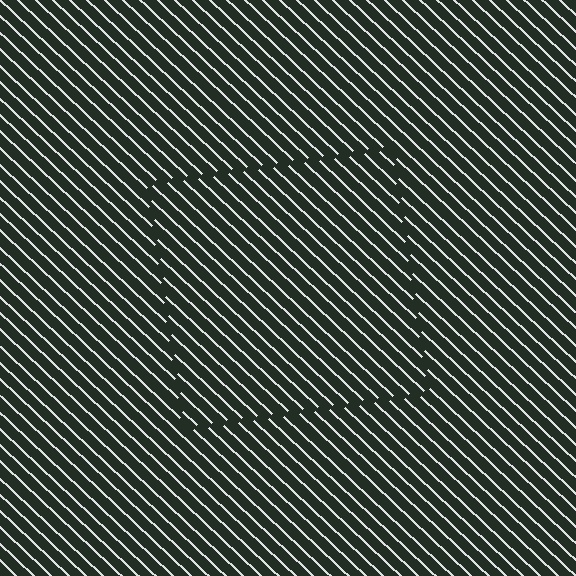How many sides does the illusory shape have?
4 sides — the line-ends trace a square.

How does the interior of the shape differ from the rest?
The interior of the shape contains the same grating, shifted by half a period — the contour is defined by the phase discontinuity where line-ends from the inner and outer gratings abut.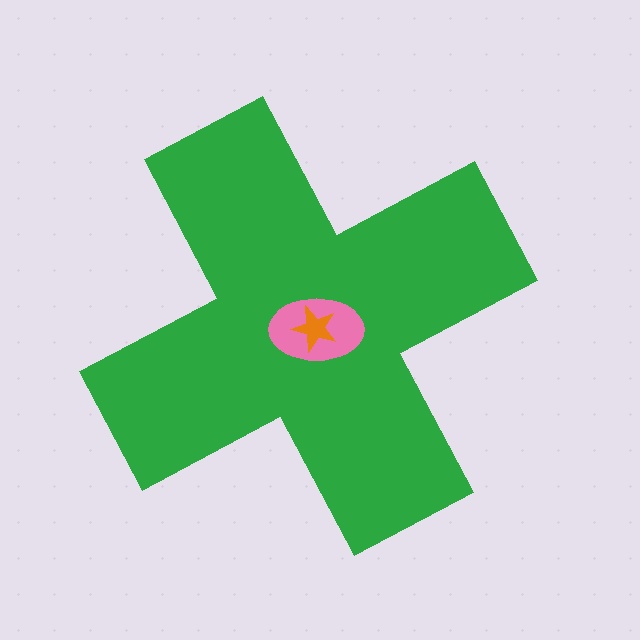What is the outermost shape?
The green cross.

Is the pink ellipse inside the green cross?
Yes.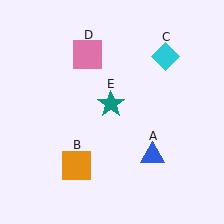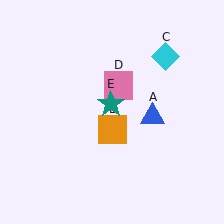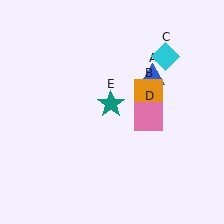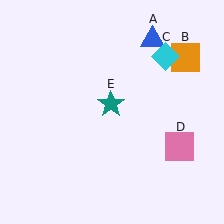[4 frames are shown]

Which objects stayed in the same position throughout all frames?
Cyan diamond (object C) and teal star (object E) remained stationary.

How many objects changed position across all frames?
3 objects changed position: blue triangle (object A), orange square (object B), pink square (object D).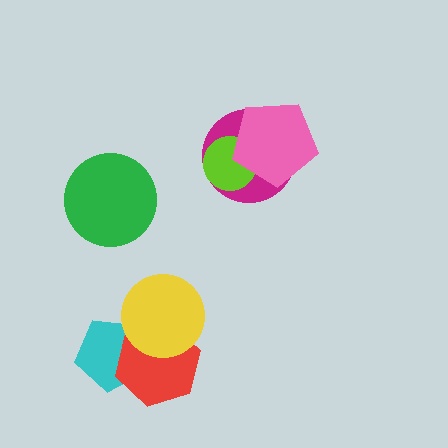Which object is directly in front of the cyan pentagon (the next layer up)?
The red hexagon is directly in front of the cyan pentagon.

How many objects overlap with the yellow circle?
2 objects overlap with the yellow circle.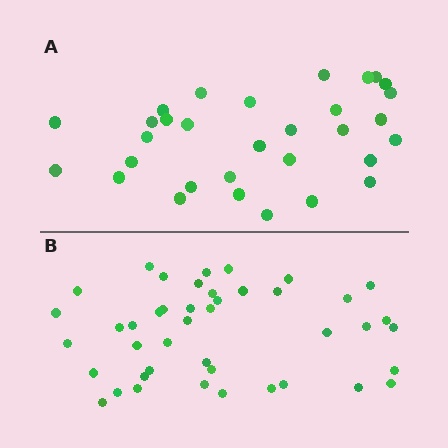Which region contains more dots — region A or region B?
Region B (the bottom region) has more dots.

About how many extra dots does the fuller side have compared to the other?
Region B has roughly 12 or so more dots than region A.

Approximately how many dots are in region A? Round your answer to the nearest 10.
About 30 dots. (The exact count is 31, which rounds to 30.)